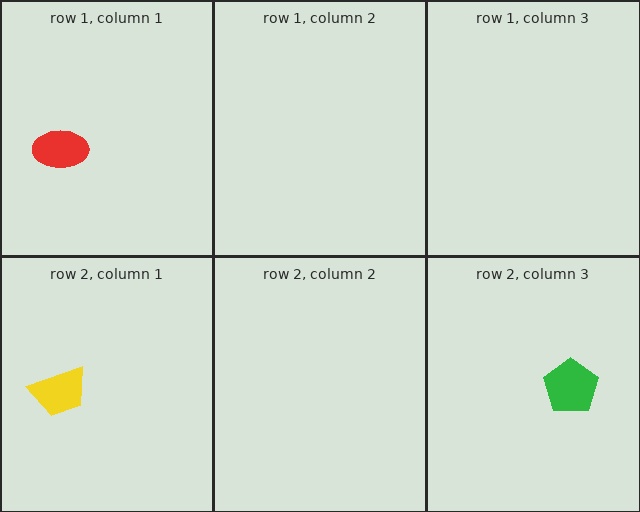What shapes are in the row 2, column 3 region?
The green pentagon.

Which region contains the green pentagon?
The row 2, column 3 region.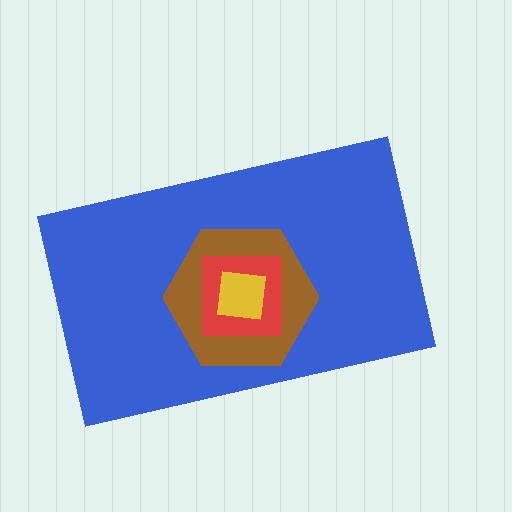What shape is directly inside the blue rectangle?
The brown hexagon.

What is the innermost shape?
The yellow square.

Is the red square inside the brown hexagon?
Yes.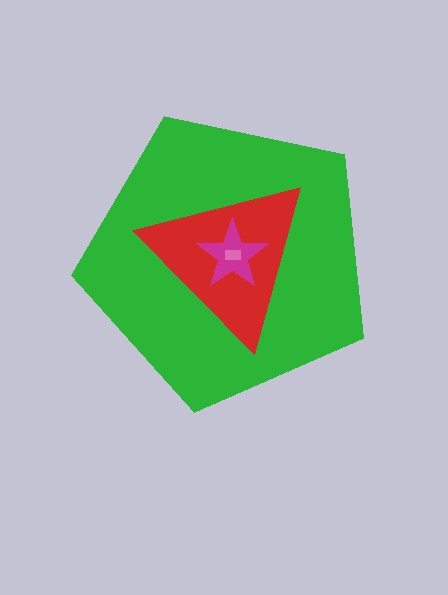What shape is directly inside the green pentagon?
The red triangle.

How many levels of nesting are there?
4.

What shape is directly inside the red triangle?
The magenta star.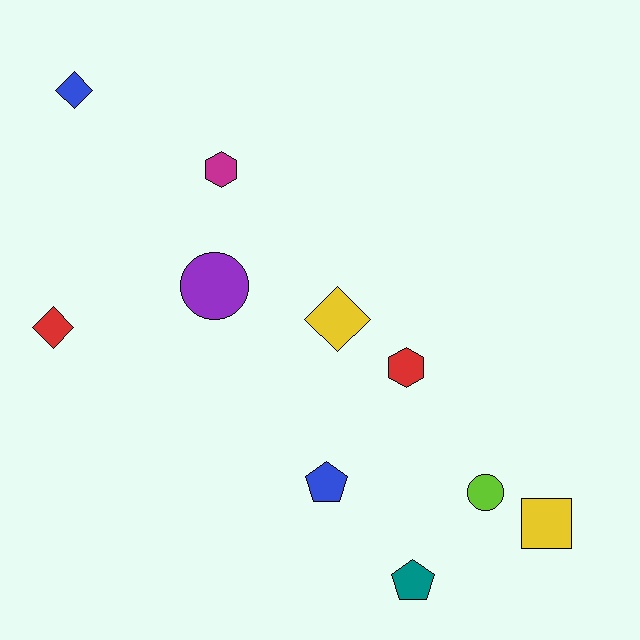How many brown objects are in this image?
There are no brown objects.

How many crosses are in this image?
There are no crosses.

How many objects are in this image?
There are 10 objects.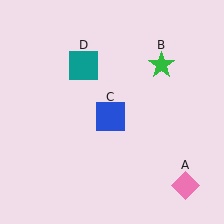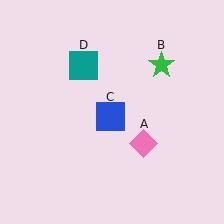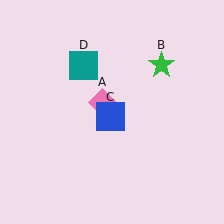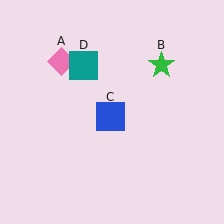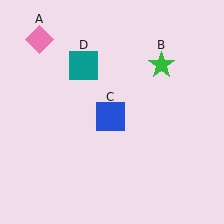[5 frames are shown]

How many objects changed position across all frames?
1 object changed position: pink diamond (object A).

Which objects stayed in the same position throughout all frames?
Green star (object B) and blue square (object C) and teal square (object D) remained stationary.